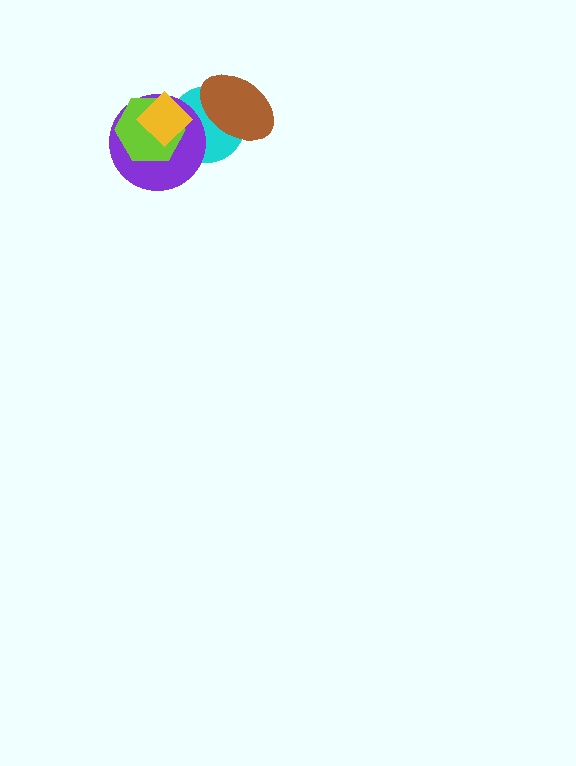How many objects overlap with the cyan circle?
4 objects overlap with the cyan circle.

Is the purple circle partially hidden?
Yes, it is partially covered by another shape.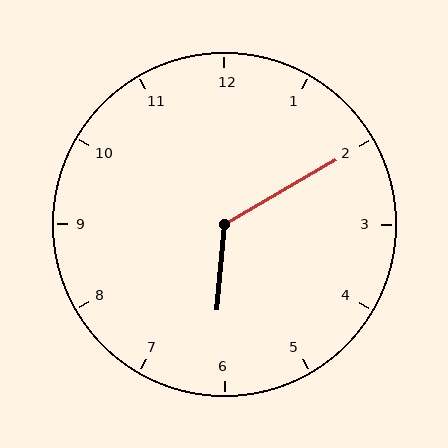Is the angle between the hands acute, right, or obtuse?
It is obtuse.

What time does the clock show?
6:10.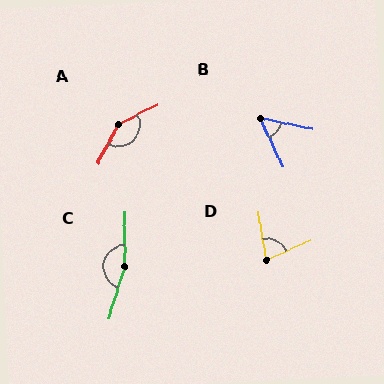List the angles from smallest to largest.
B (53°), D (74°), A (145°), C (163°).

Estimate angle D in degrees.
Approximately 74 degrees.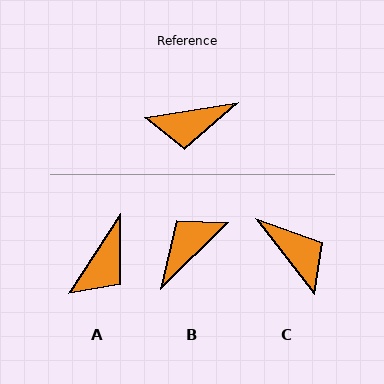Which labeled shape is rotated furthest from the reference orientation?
B, about 144 degrees away.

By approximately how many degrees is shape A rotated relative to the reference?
Approximately 48 degrees counter-clockwise.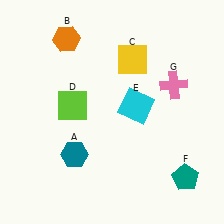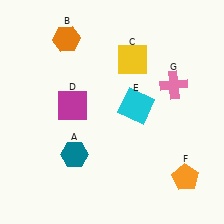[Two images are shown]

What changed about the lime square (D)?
In Image 1, D is lime. In Image 2, it changed to magenta.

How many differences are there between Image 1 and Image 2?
There are 2 differences between the two images.